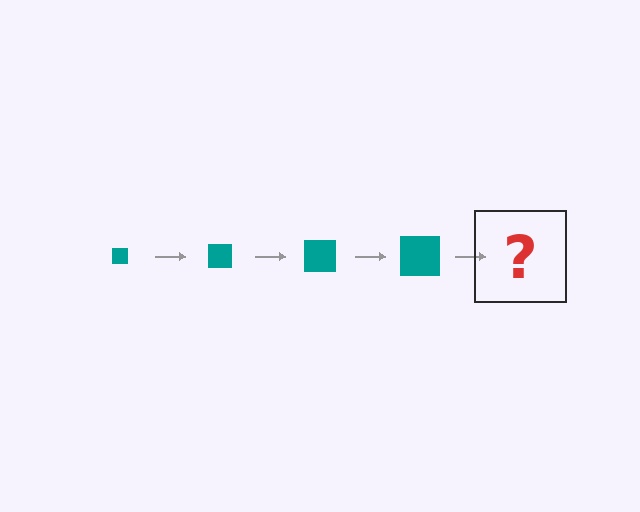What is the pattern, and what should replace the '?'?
The pattern is that the square gets progressively larger each step. The '?' should be a teal square, larger than the previous one.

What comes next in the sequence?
The next element should be a teal square, larger than the previous one.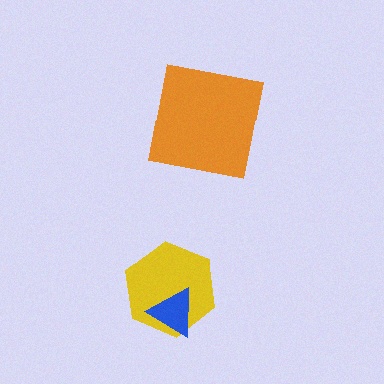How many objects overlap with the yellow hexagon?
1 object overlaps with the yellow hexagon.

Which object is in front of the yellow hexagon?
The blue triangle is in front of the yellow hexagon.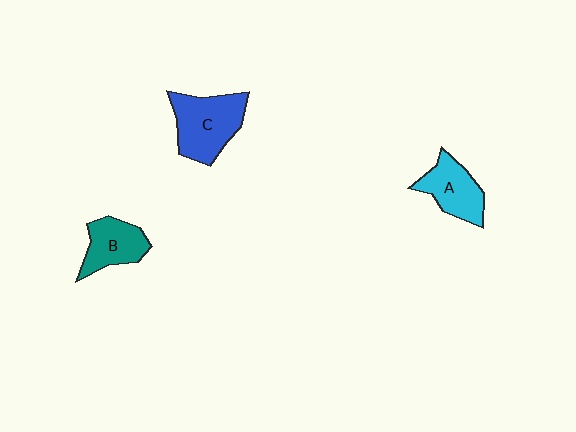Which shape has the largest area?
Shape C (blue).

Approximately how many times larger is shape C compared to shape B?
Approximately 1.5 times.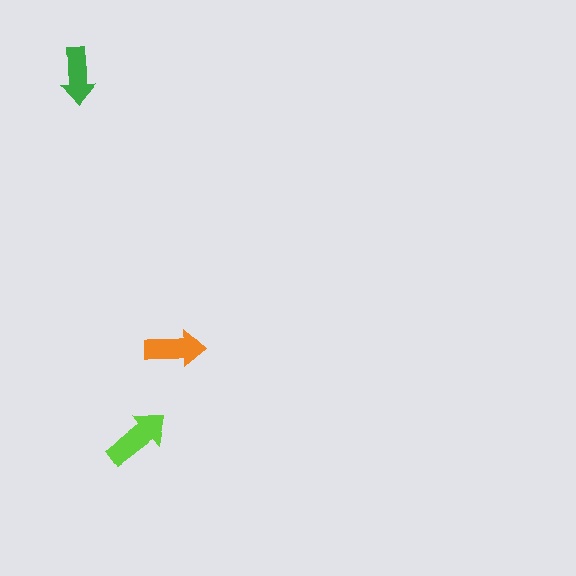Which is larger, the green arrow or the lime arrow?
The lime one.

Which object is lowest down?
The lime arrow is bottommost.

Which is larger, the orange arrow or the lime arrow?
The lime one.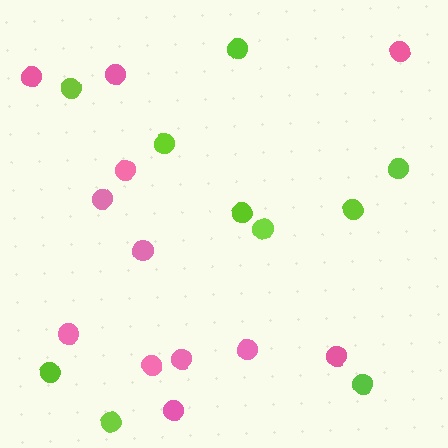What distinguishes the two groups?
There are 2 groups: one group of pink circles (12) and one group of lime circles (10).